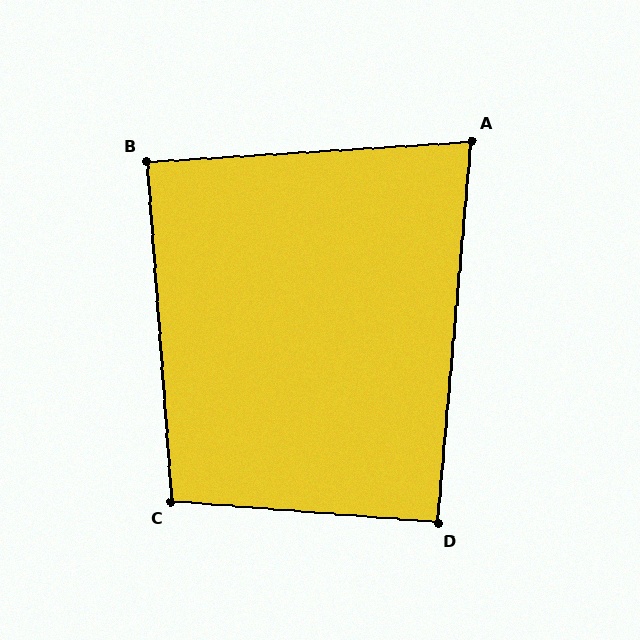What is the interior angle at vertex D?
Approximately 90 degrees (approximately right).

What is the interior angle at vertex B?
Approximately 90 degrees (approximately right).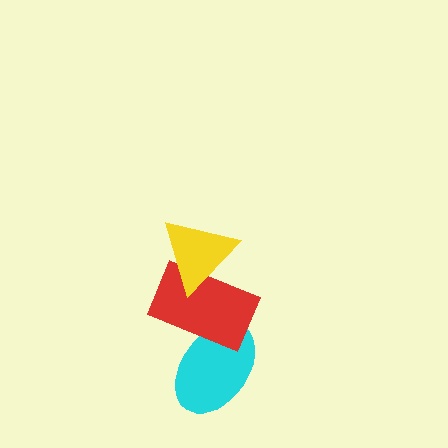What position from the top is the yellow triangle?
The yellow triangle is 1st from the top.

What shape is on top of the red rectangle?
The yellow triangle is on top of the red rectangle.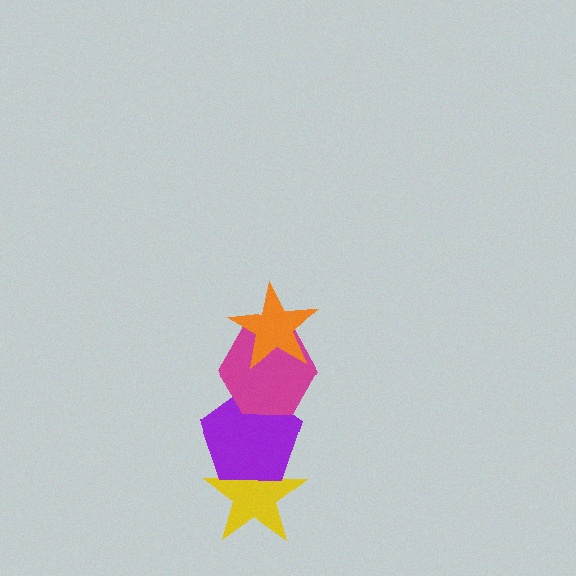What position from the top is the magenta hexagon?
The magenta hexagon is 2nd from the top.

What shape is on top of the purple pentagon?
The magenta hexagon is on top of the purple pentagon.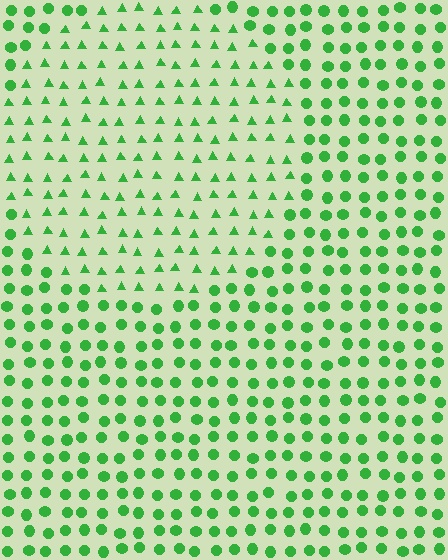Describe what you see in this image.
The image is filled with small green elements arranged in a uniform grid. A circle-shaped region contains triangles, while the surrounding area contains circles. The boundary is defined purely by the change in element shape.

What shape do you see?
I see a circle.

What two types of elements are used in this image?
The image uses triangles inside the circle region and circles outside it.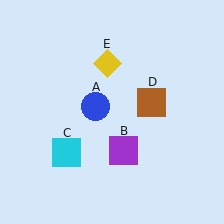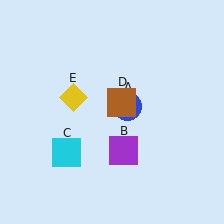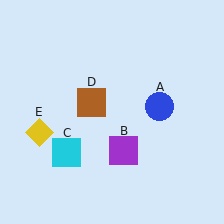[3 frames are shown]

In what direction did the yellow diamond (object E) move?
The yellow diamond (object E) moved down and to the left.